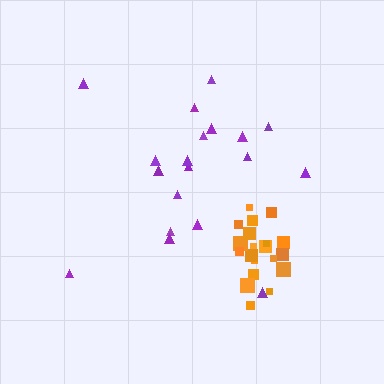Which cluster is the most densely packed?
Orange.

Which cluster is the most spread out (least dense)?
Purple.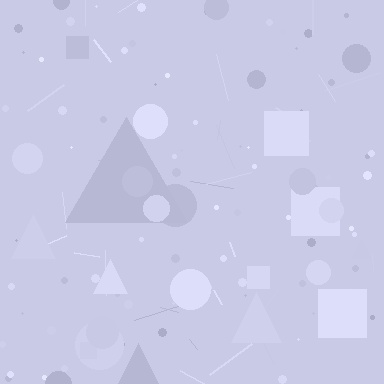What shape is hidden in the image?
A triangle is hidden in the image.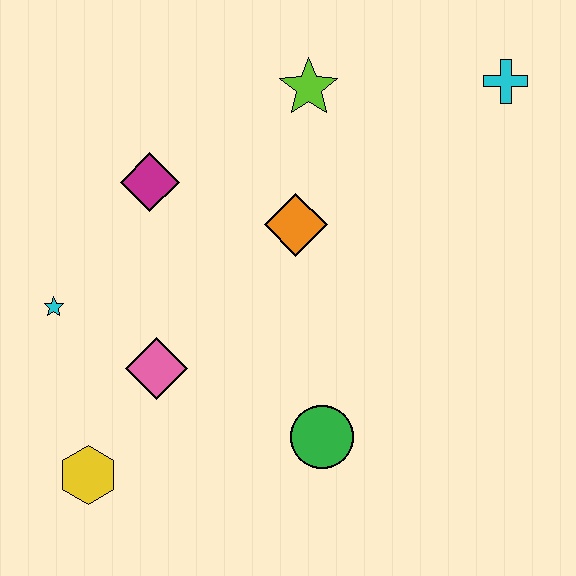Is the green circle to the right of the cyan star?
Yes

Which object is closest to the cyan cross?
The lime star is closest to the cyan cross.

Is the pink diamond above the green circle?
Yes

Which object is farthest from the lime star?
The yellow hexagon is farthest from the lime star.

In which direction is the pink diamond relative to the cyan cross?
The pink diamond is to the left of the cyan cross.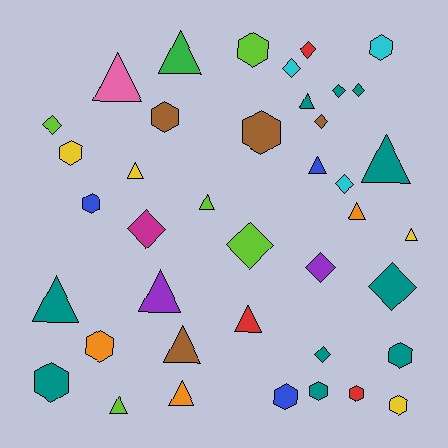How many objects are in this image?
There are 40 objects.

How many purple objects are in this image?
There are 2 purple objects.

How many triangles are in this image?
There are 15 triangles.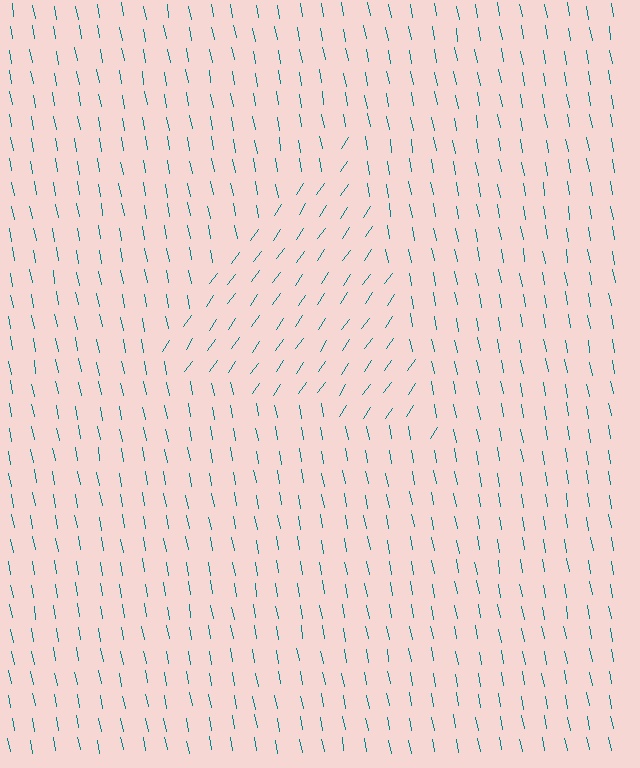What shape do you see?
I see a triangle.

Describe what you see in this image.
The image is filled with small teal line segments. A triangle region in the image has lines oriented differently from the surrounding lines, creating a visible texture boundary.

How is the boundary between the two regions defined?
The boundary is defined purely by a change in line orientation (approximately 45 degrees difference). All lines are the same color and thickness.